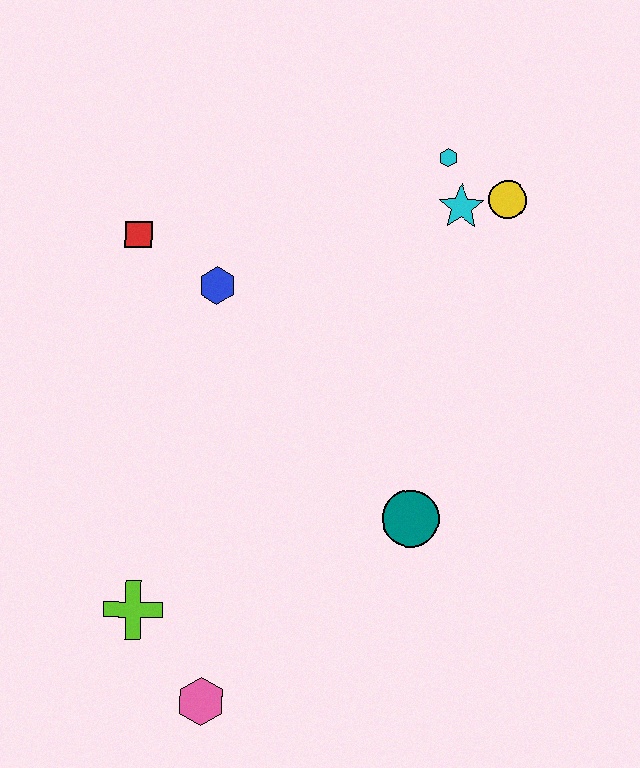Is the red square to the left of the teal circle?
Yes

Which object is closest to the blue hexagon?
The red square is closest to the blue hexagon.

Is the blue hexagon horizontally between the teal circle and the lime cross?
Yes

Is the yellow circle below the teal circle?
No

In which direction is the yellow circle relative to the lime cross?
The yellow circle is above the lime cross.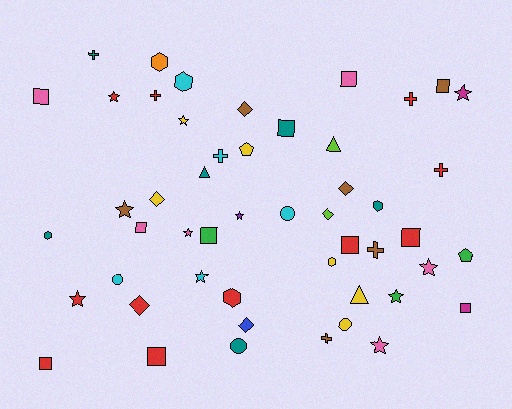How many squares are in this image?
There are 11 squares.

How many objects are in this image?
There are 50 objects.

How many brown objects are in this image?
There are 6 brown objects.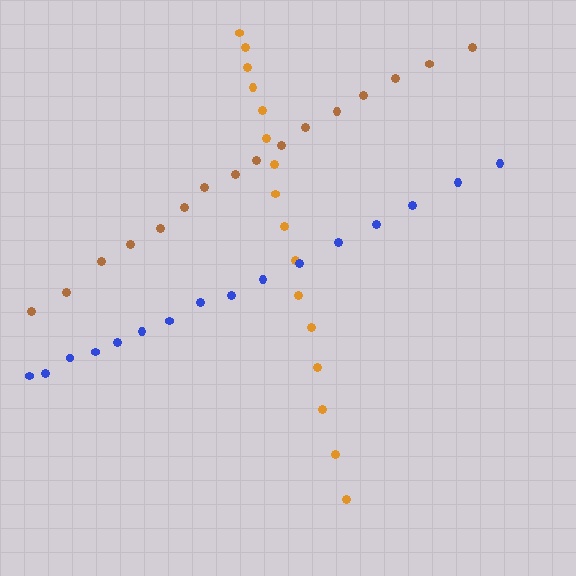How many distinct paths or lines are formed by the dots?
There are 3 distinct paths.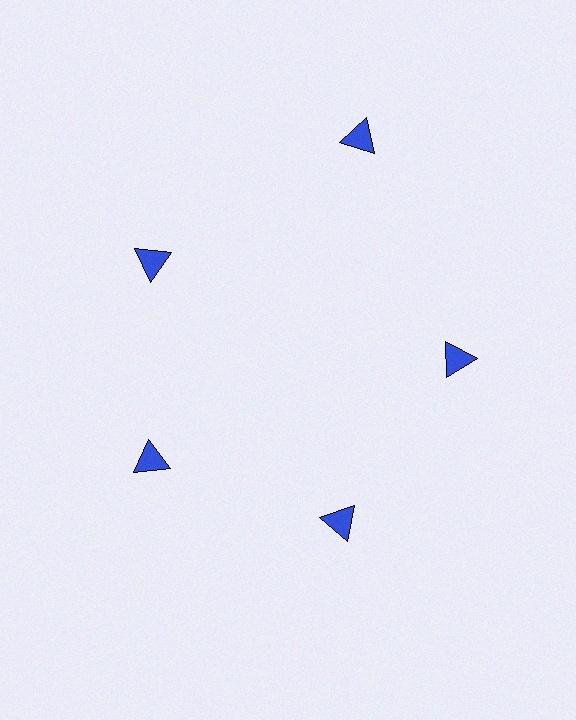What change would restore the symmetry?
The symmetry would be restored by moving it inward, back onto the ring so that all 5 triangles sit at equal angles and equal distance from the center.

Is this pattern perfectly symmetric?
No. The 5 blue triangles are arranged in a ring, but one element near the 1 o'clock position is pushed outward from the center, breaking the 5-fold rotational symmetry.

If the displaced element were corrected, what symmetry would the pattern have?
It would have 5-fold rotational symmetry — the pattern would map onto itself every 72 degrees.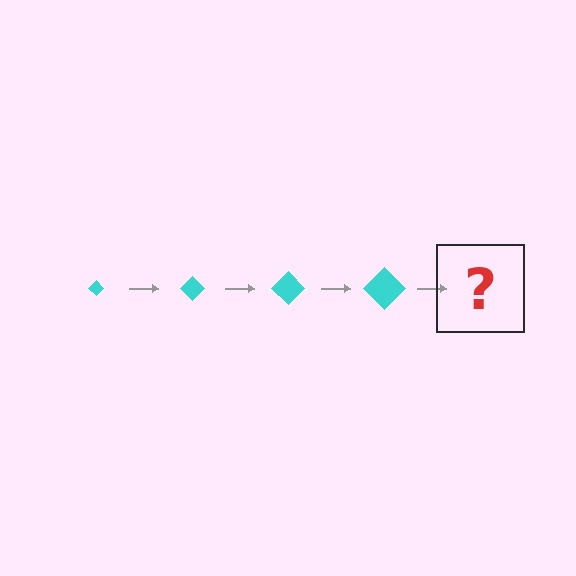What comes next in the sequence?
The next element should be a cyan diamond, larger than the previous one.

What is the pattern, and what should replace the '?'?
The pattern is that the diamond gets progressively larger each step. The '?' should be a cyan diamond, larger than the previous one.